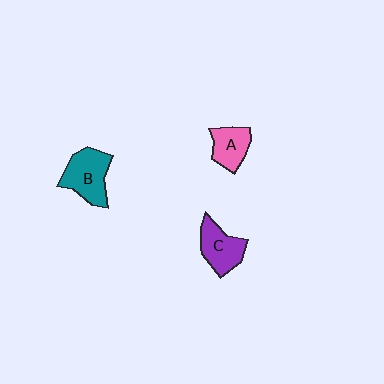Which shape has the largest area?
Shape B (teal).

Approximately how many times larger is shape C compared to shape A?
Approximately 1.2 times.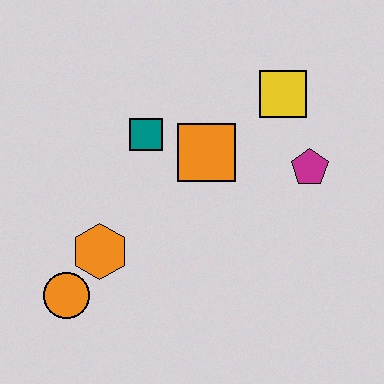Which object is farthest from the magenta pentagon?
The orange circle is farthest from the magenta pentagon.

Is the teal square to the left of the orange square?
Yes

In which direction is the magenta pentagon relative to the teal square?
The magenta pentagon is to the right of the teal square.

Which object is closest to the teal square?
The orange square is closest to the teal square.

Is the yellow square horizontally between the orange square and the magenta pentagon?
Yes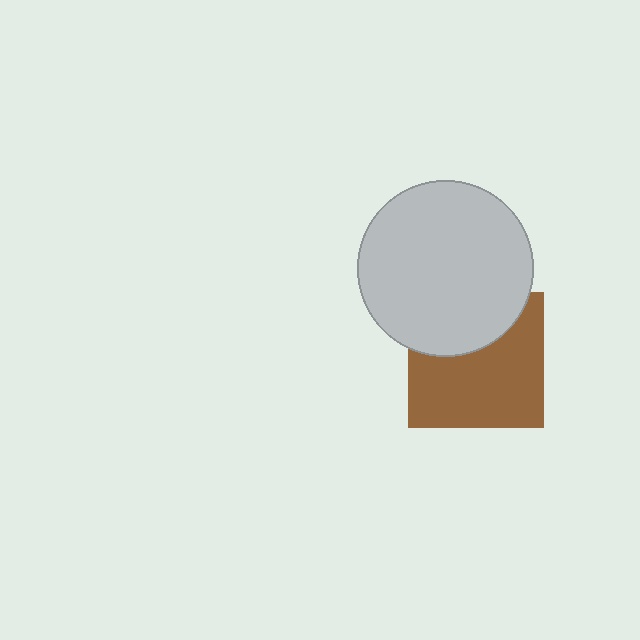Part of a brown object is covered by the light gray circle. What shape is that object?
It is a square.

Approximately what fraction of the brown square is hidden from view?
Roughly 35% of the brown square is hidden behind the light gray circle.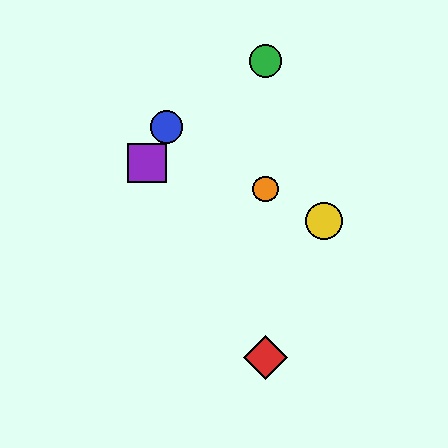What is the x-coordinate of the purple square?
The purple square is at x≈147.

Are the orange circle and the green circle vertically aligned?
Yes, both are at x≈265.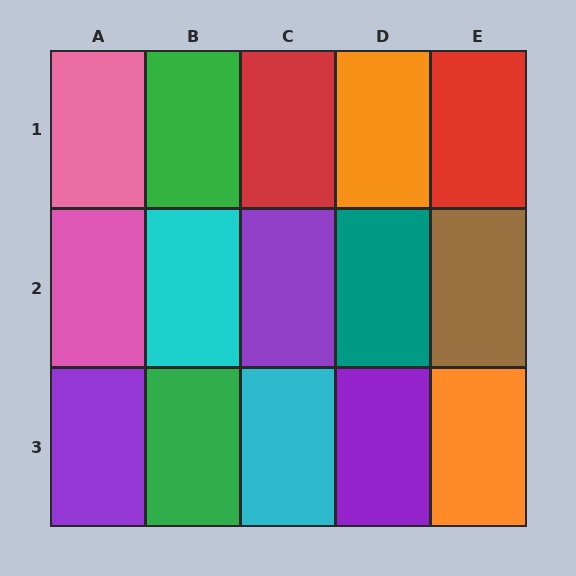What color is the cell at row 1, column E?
Red.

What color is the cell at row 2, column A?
Pink.